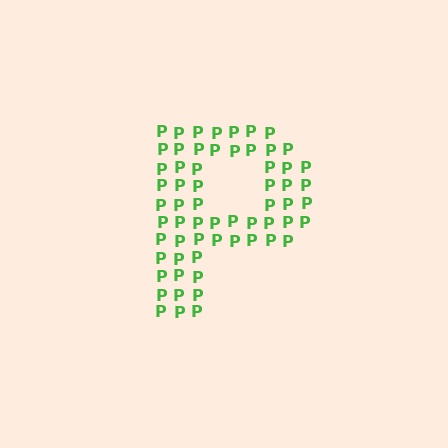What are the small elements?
The small elements are letter P's.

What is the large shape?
The large shape is the letter P.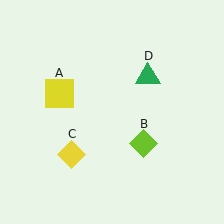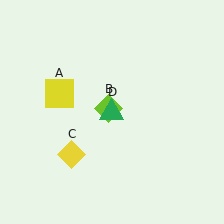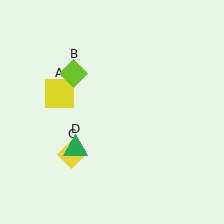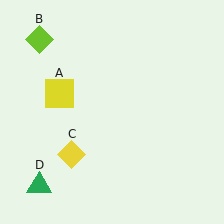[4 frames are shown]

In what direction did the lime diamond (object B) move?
The lime diamond (object B) moved up and to the left.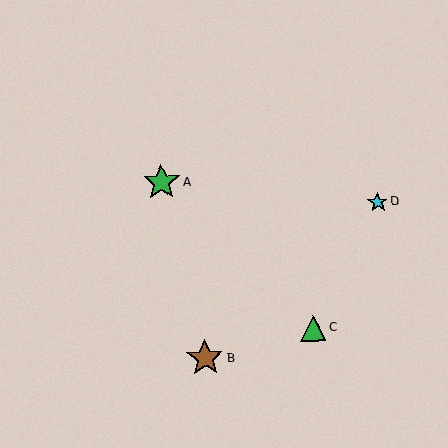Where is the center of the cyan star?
The center of the cyan star is at (378, 202).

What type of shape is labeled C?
Shape C is a green triangle.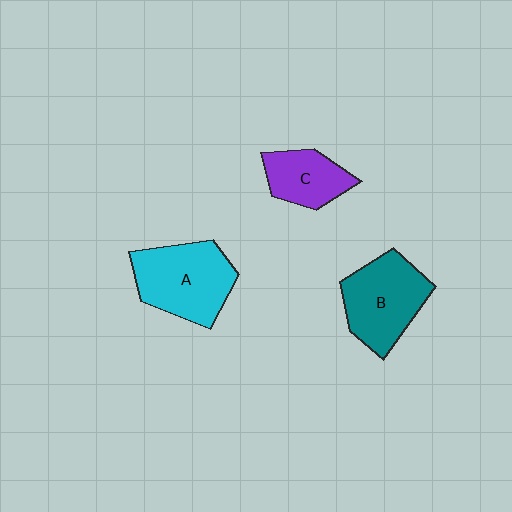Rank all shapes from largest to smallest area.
From largest to smallest: A (cyan), B (teal), C (purple).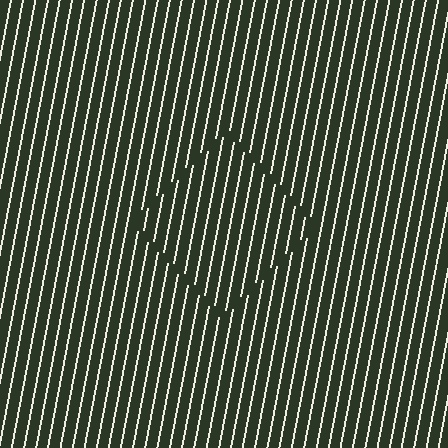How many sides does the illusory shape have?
4 sides — the line-ends trace a square.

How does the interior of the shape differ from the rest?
The interior of the shape contains the same grating, shifted by half a period — the contour is defined by the phase discontinuity where line-ends from the inner and outer gratings abut.